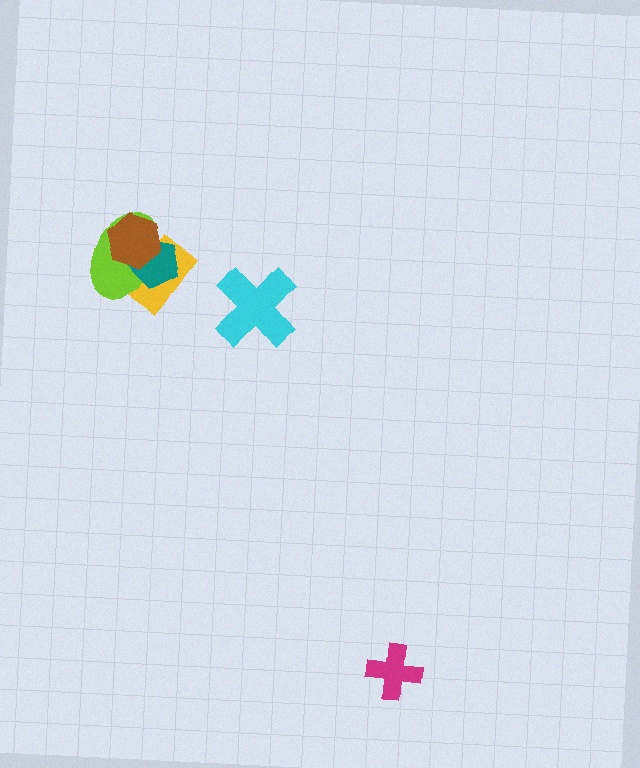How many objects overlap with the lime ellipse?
3 objects overlap with the lime ellipse.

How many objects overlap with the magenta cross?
0 objects overlap with the magenta cross.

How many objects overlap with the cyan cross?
0 objects overlap with the cyan cross.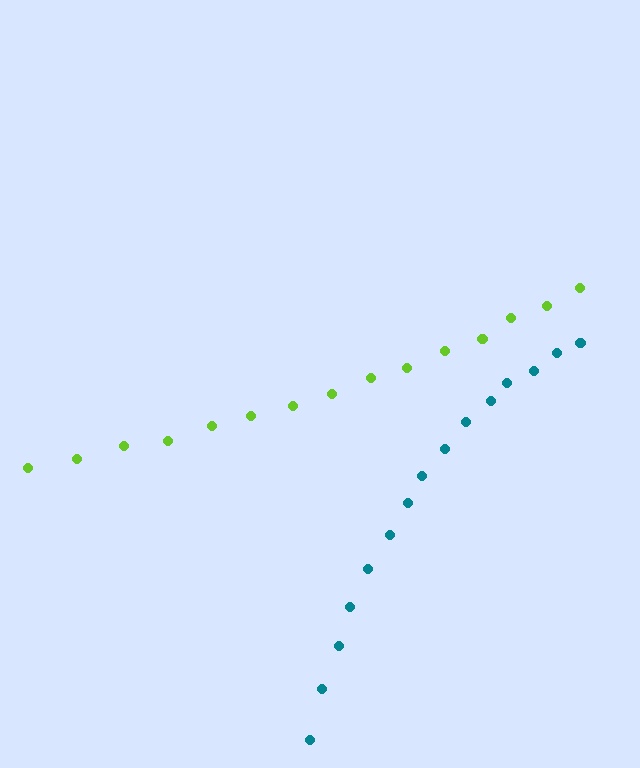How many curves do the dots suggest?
There are 2 distinct paths.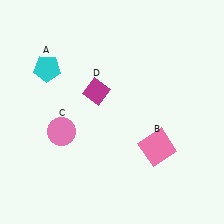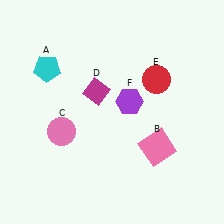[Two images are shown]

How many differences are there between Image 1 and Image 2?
There are 2 differences between the two images.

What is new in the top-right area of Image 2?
A red circle (E) was added in the top-right area of Image 2.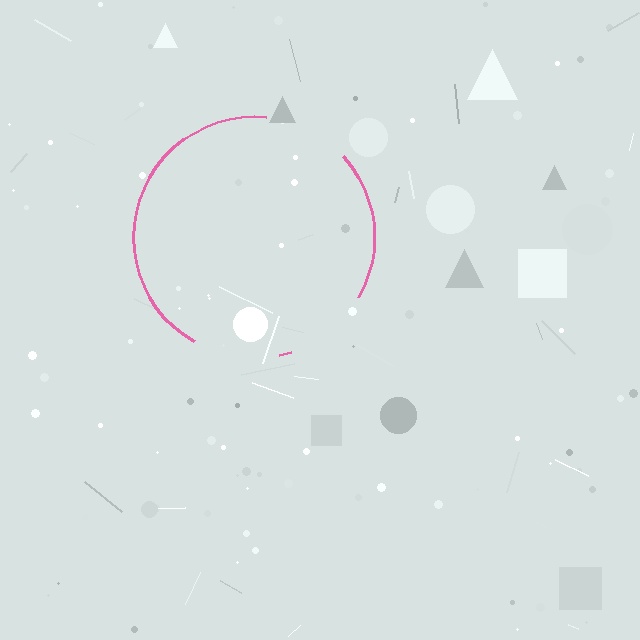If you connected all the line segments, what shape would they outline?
They would outline a circle.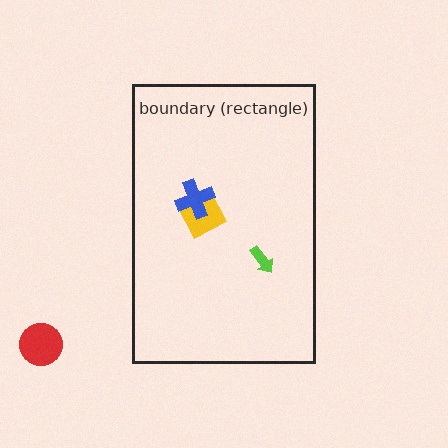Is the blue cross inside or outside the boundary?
Inside.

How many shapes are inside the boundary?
3 inside, 1 outside.